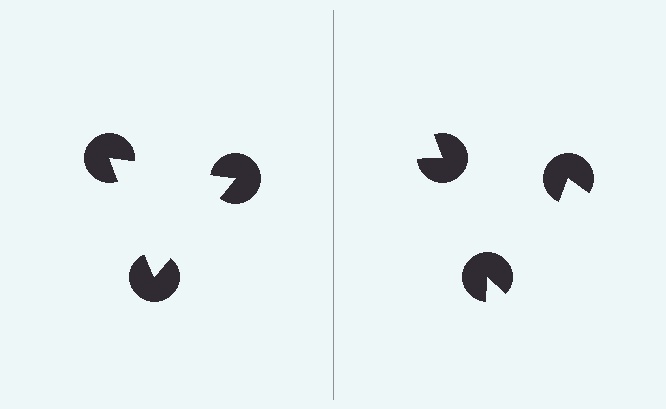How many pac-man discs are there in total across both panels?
6 — 3 on each side.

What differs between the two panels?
The pac-man discs are positioned identically on both sides; only the wedge orientations differ. On the left they align to a triangle; on the right they are misaligned.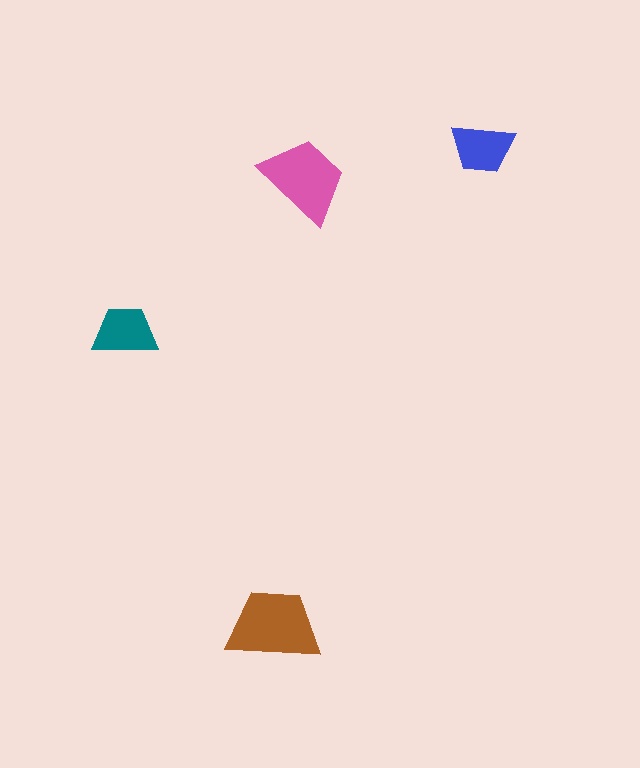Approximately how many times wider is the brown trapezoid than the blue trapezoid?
About 1.5 times wider.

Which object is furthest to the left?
The teal trapezoid is leftmost.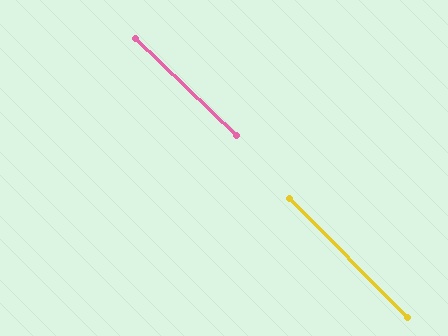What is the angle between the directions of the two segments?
Approximately 2 degrees.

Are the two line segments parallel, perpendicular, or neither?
Parallel — their directions differ by only 1.5°.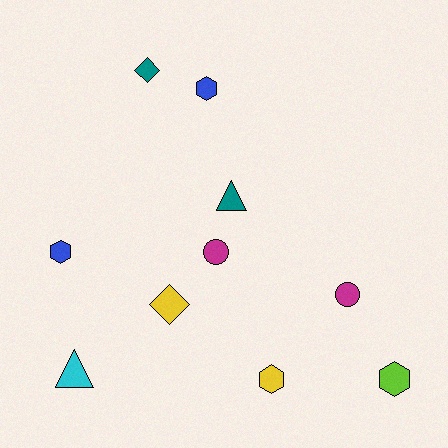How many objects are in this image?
There are 10 objects.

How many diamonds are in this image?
There are 2 diamonds.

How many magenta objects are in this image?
There are 2 magenta objects.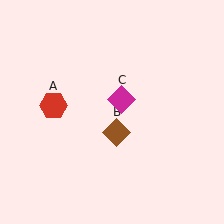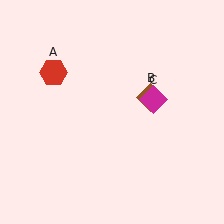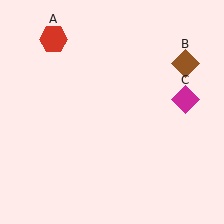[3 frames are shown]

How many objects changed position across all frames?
3 objects changed position: red hexagon (object A), brown diamond (object B), magenta diamond (object C).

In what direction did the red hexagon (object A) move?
The red hexagon (object A) moved up.